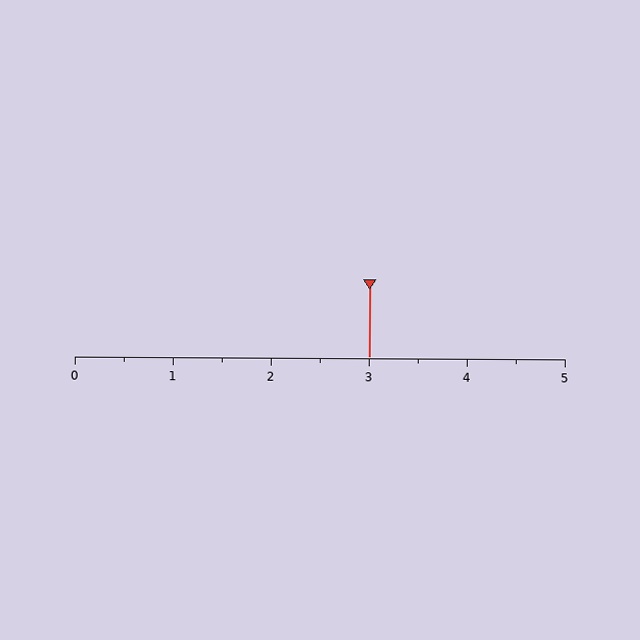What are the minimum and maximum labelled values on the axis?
The axis runs from 0 to 5.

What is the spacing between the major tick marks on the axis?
The major ticks are spaced 1 apart.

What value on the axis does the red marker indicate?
The marker indicates approximately 3.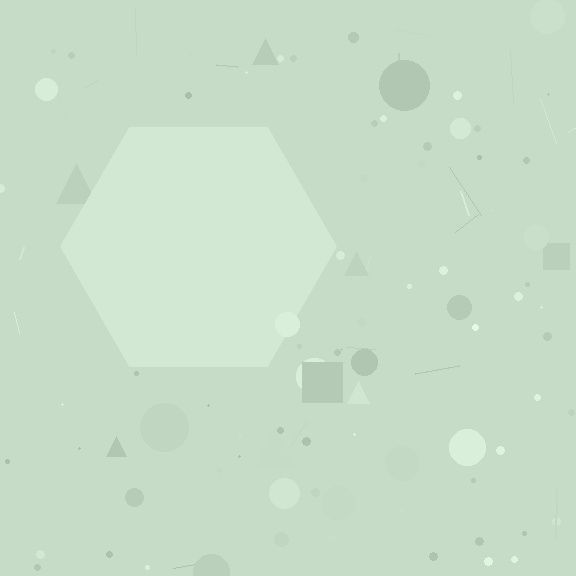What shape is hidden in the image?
A hexagon is hidden in the image.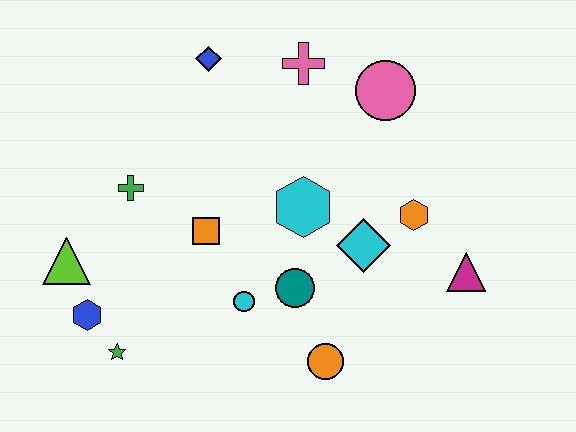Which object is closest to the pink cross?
The pink circle is closest to the pink cross.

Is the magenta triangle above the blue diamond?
No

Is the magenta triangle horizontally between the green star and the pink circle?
No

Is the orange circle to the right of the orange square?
Yes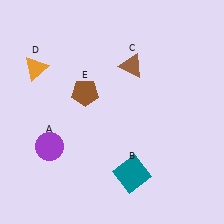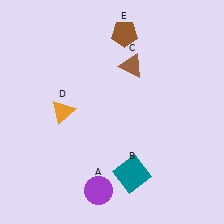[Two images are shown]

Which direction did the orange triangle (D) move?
The orange triangle (D) moved down.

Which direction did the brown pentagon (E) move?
The brown pentagon (E) moved up.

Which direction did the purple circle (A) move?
The purple circle (A) moved right.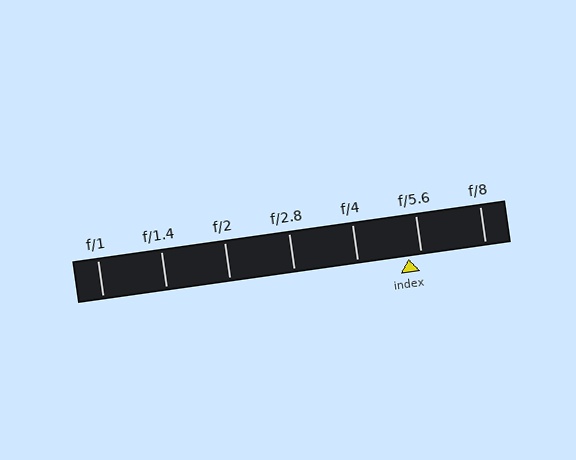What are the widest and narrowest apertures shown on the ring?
The widest aperture shown is f/1 and the narrowest is f/8.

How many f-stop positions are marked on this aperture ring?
There are 7 f-stop positions marked.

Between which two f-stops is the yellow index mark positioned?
The index mark is between f/4 and f/5.6.